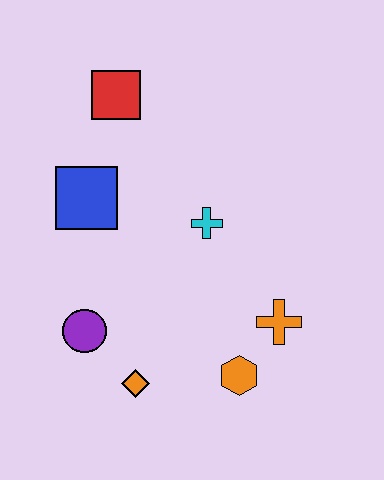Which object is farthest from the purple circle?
The red square is farthest from the purple circle.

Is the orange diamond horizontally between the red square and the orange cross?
Yes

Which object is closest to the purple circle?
The orange diamond is closest to the purple circle.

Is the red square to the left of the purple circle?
No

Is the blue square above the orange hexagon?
Yes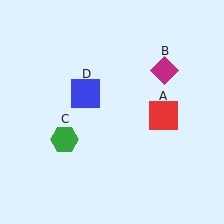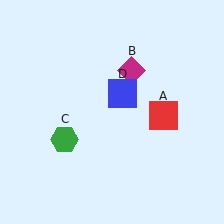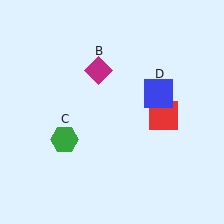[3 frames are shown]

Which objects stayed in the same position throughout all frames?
Red square (object A) and green hexagon (object C) remained stationary.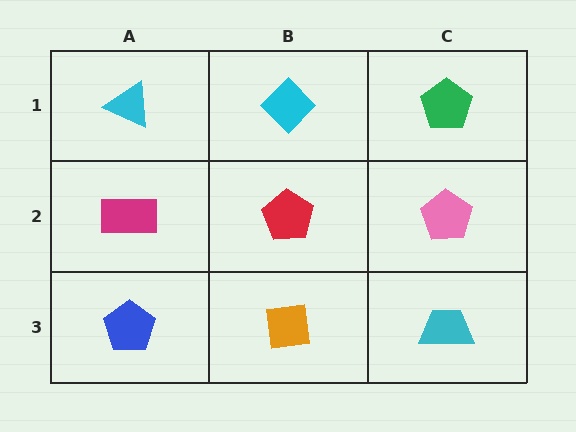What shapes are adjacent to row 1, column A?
A magenta rectangle (row 2, column A), a cyan diamond (row 1, column B).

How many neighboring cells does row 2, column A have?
3.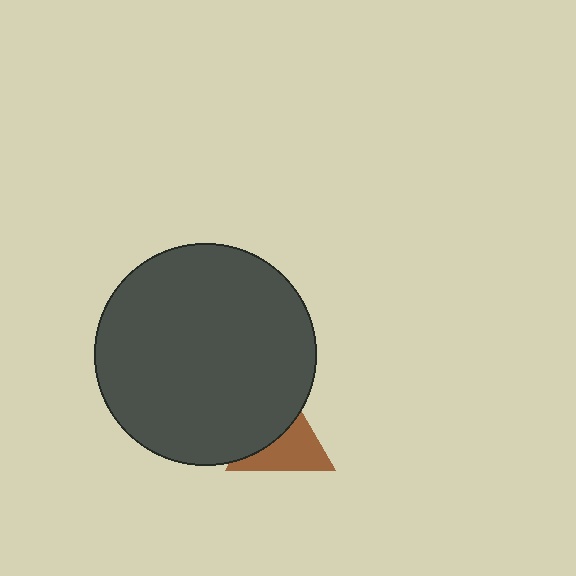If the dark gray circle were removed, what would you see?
You would see the complete brown triangle.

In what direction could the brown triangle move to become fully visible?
The brown triangle could move toward the lower-right. That would shift it out from behind the dark gray circle entirely.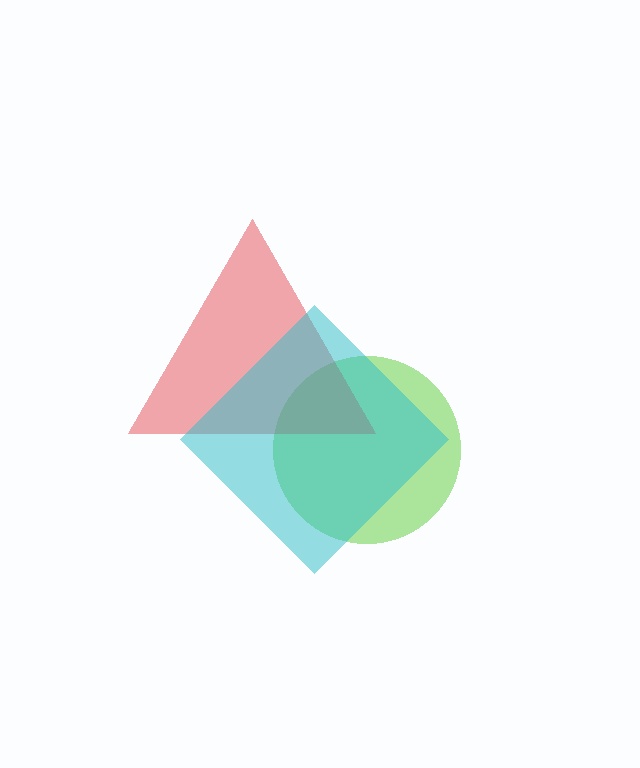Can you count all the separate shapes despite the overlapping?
Yes, there are 3 separate shapes.